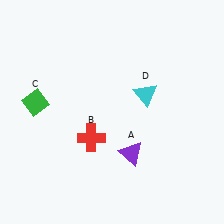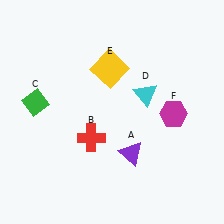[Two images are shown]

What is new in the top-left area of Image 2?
A yellow square (E) was added in the top-left area of Image 2.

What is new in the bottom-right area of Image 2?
A magenta hexagon (F) was added in the bottom-right area of Image 2.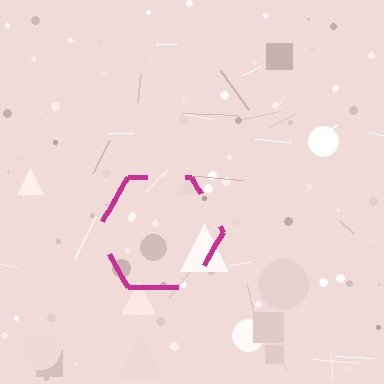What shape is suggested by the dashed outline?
The dashed outline suggests a hexagon.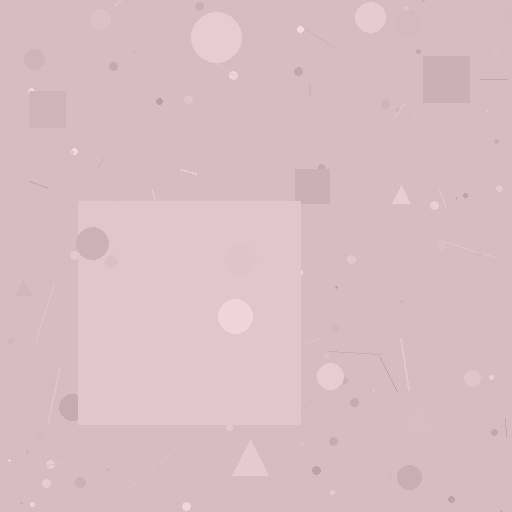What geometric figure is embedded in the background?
A square is embedded in the background.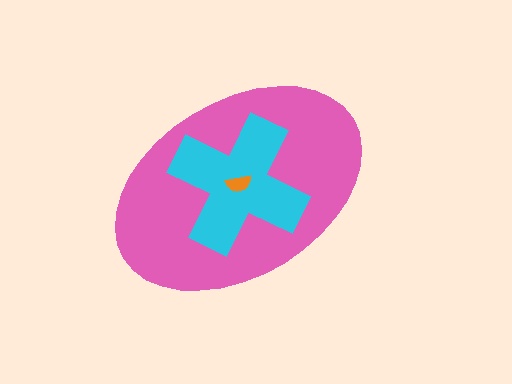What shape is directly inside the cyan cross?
The orange semicircle.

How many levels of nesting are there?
3.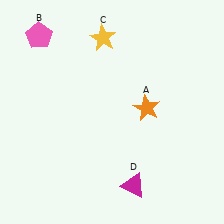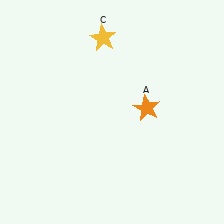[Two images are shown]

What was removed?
The magenta triangle (D), the pink pentagon (B) were removed in Image 2.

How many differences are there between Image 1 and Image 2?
There are 2 differences between the two images.